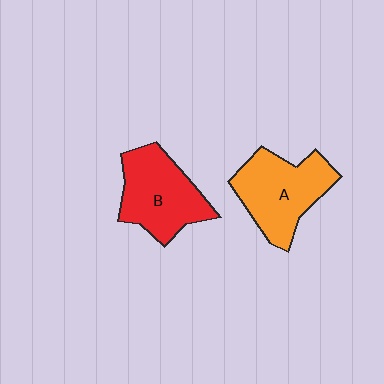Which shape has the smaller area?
Shape B (red).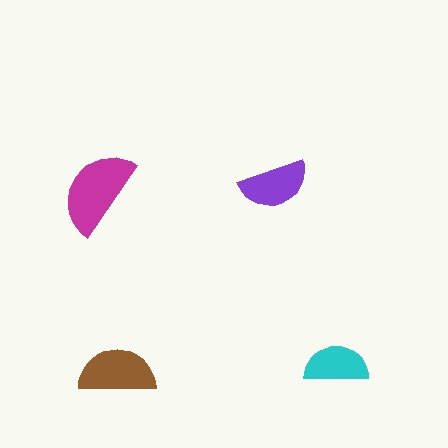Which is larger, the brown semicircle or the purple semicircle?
The brown one.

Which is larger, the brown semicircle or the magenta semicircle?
The magenta one.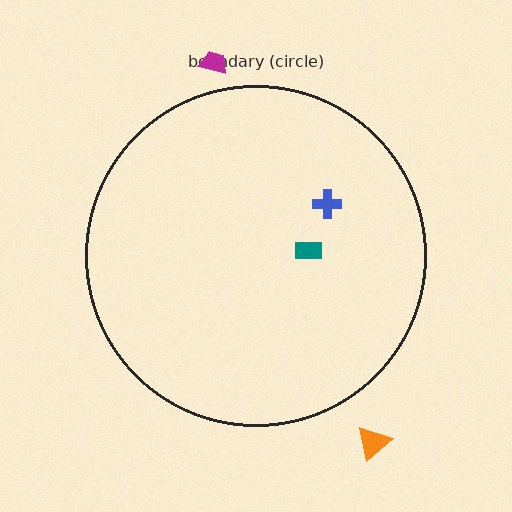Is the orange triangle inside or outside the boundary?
Outside.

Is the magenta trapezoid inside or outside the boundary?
Outside.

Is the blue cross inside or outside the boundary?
Inside.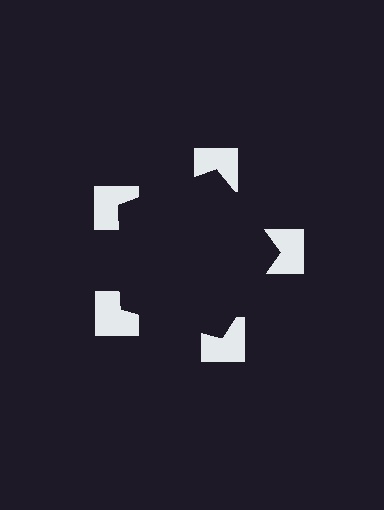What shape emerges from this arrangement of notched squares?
An illusory pentagon — its edges are inferred from the aligned wedge cuts in the notched squares, not physically drawn.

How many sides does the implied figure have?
5 sides.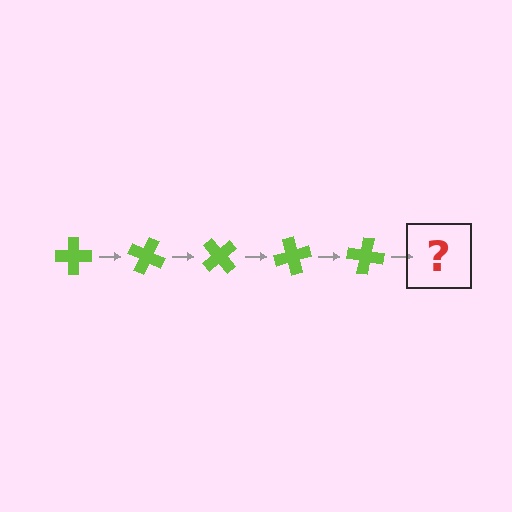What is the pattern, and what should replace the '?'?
The pattern is that the cross rotates 25 degrees each step. The '?' should be a lime cross rotated 125 degrees.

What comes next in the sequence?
The next element should be a lime cross rotated 125 degrees.